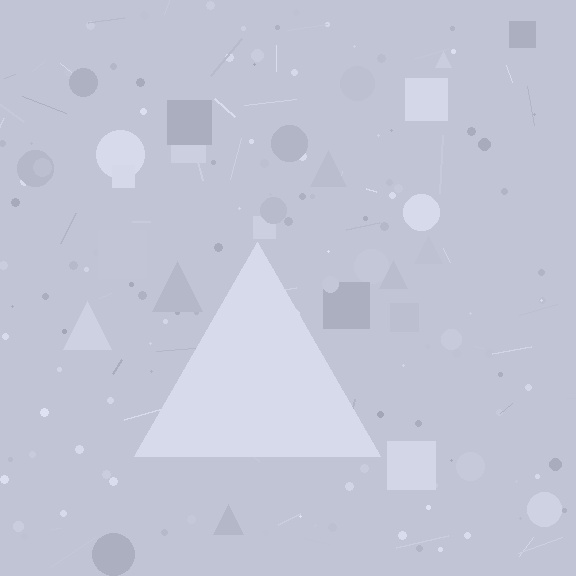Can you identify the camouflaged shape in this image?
The camouflaged shape is a triangle.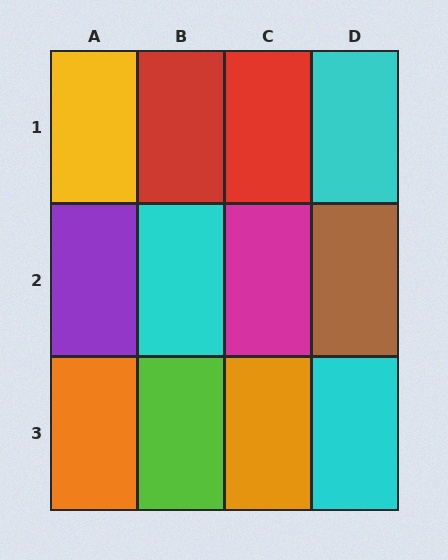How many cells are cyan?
3 cells are cyan.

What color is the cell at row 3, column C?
Orange.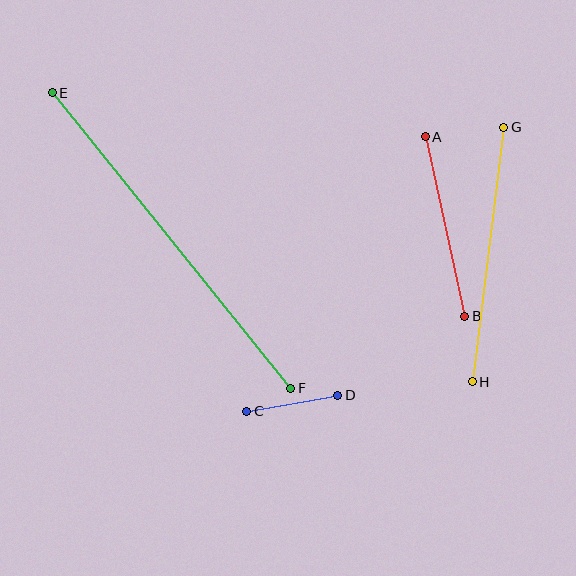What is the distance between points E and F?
The distance is approximately 380 pixels.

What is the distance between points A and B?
The distance is approximately 184 pixels.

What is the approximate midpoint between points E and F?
The midpoint is at approximately (171, 240) pixels.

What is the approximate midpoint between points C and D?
The midpoint is at approximately (292, 403) pixels.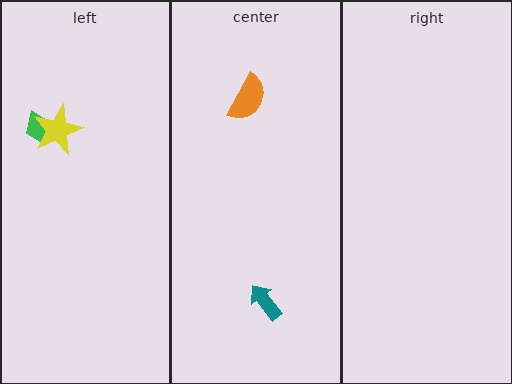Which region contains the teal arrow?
The center region.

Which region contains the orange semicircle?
The center region.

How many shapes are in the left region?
2.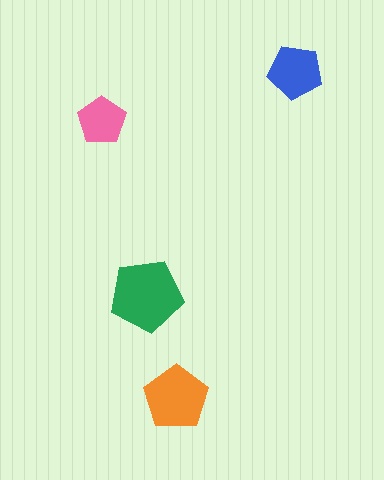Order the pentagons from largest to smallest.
the green one, the orange one, the blue one, the pink one.